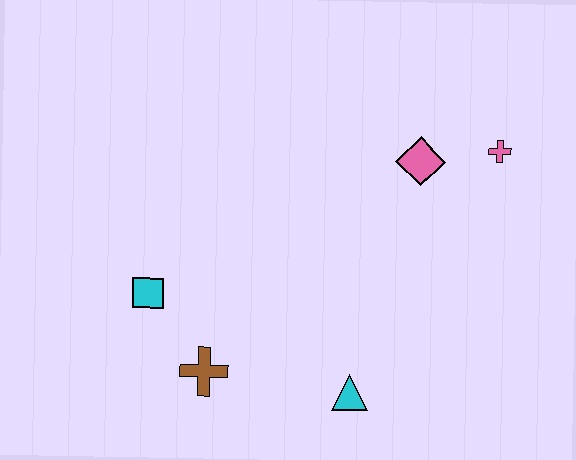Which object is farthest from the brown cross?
The pink cross is farthest from the brown cross.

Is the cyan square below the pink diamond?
Yes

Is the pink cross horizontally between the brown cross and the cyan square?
No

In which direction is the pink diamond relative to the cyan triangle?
The pink diamond is above the cyan triangle.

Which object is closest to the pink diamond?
The pink cross is closest to the pink diamond.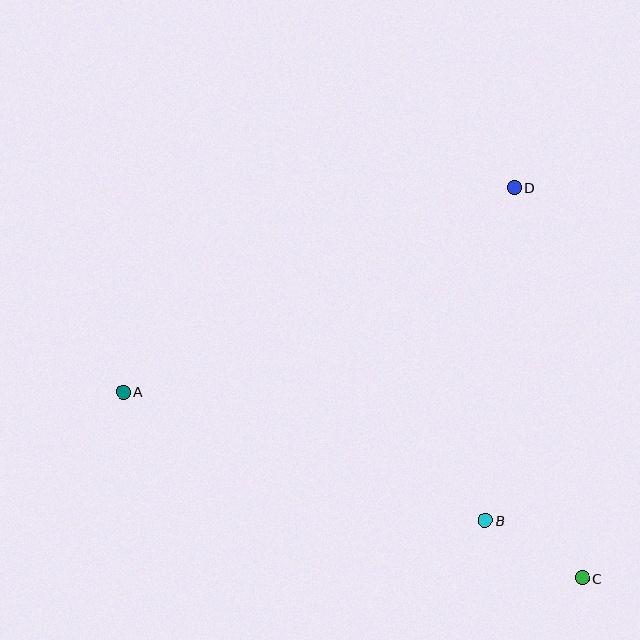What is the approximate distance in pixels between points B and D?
The distance between B and D is approximately 334 pixels.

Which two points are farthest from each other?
Points A and C are farthest from each other.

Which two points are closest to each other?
Points B and C are closest to each other.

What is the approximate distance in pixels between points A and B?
The distance between A and B is approximately 384 pixels.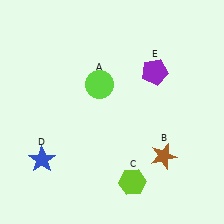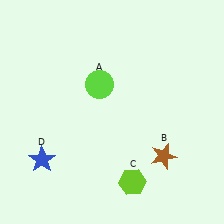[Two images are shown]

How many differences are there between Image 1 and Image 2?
There is 1 difference between the two images.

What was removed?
The purple pentagon (E) was removed in Image 2.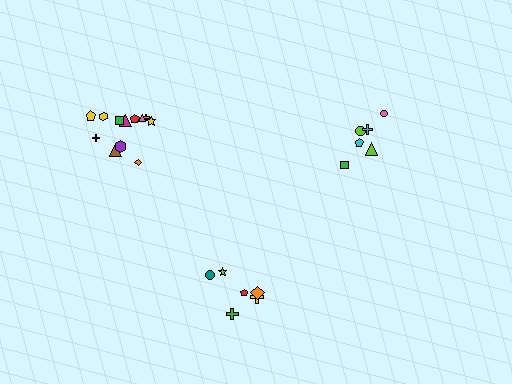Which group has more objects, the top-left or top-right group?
The top-left group.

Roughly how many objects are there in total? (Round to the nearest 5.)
Roughly 25 objects in total.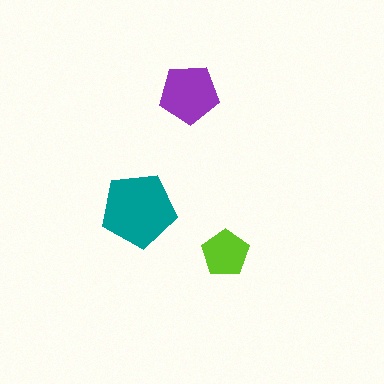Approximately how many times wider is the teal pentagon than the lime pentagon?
About 1.5 times wider.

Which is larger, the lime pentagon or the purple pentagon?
The purple one.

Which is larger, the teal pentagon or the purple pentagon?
The teal one.